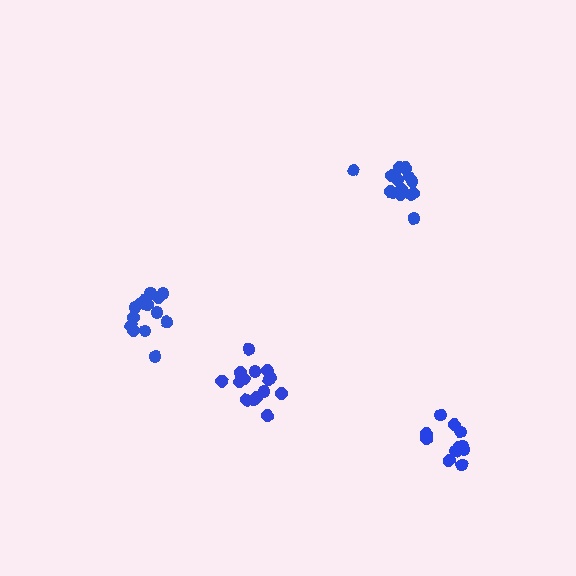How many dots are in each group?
Group 1: 16 dots, Group 2: 15 dots, Group 3: 14 dots, Group 4: 11 dots (56 total).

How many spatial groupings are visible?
There are 4 spatial groupings.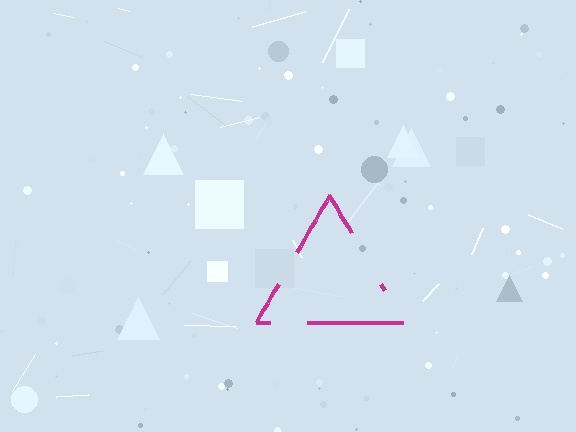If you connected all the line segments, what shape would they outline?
They would outline a triangle.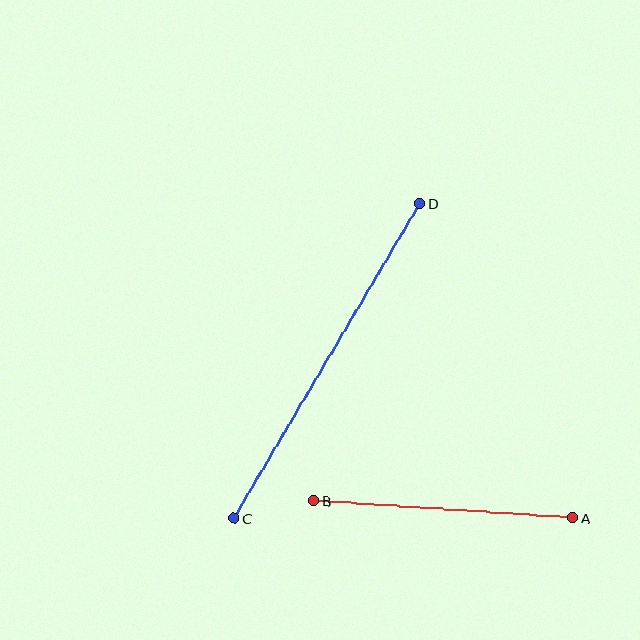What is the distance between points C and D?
The distance is approximately 366 pixels.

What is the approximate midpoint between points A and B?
The midpoint is at approximately (443, 509) pixels.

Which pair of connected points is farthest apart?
Points C and D are farthest apart.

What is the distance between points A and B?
The distance is approximately 259 pixels.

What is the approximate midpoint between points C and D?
The midpoint is at approximately (327, 361) pixels.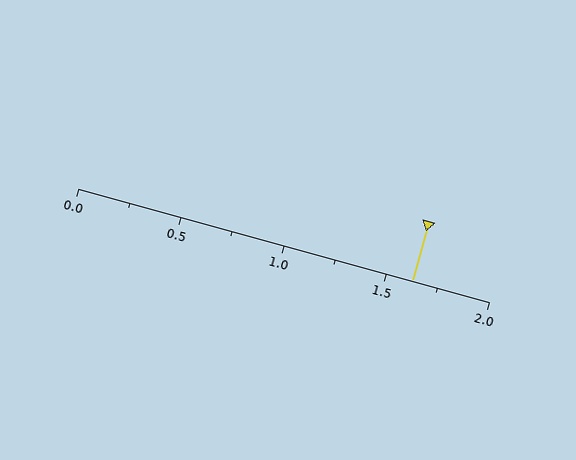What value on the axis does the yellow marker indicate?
The marker indicates approximately 1.62.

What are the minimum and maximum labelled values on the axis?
The axis runs from 0.0 to 2.0.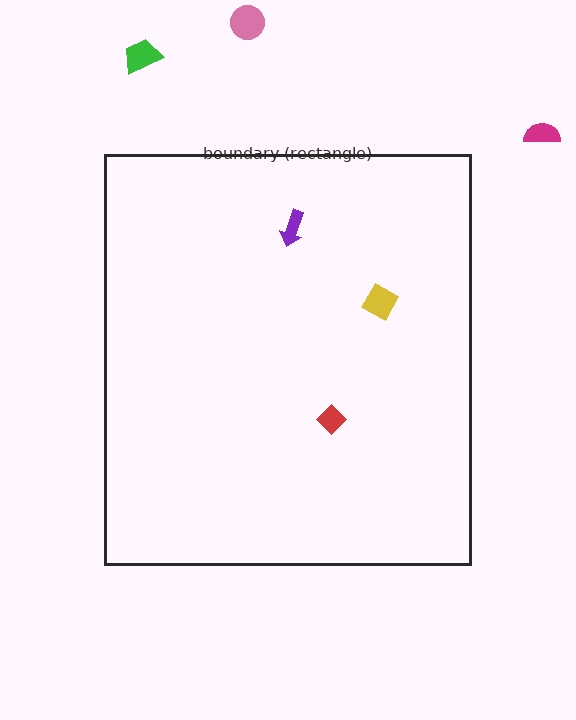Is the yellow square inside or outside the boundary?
Inside.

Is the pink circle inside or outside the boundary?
Outside.